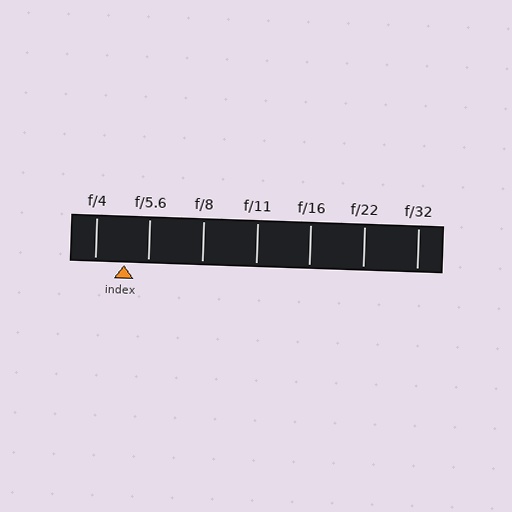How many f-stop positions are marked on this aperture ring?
There are 7 f-stop positions marked.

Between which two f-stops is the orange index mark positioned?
The index mark is between f/4 and f/5.6.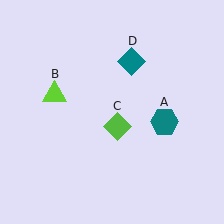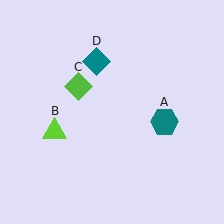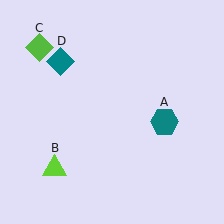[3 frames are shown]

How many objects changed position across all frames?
3 objects changed position: lime triangle (object B), lime diamond (object C), teal diamond (object D).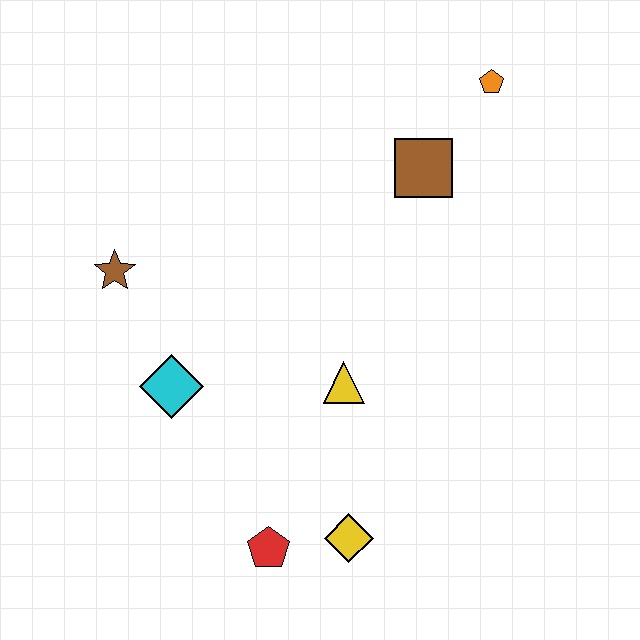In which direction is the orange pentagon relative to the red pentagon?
The orange pentagon is above the red pentagon.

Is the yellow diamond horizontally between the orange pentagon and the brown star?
Yes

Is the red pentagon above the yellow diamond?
No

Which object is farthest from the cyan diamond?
The orange pentagon is farthest from the cyan diamond.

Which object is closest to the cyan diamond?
The brown star is closest to the cyan diamond.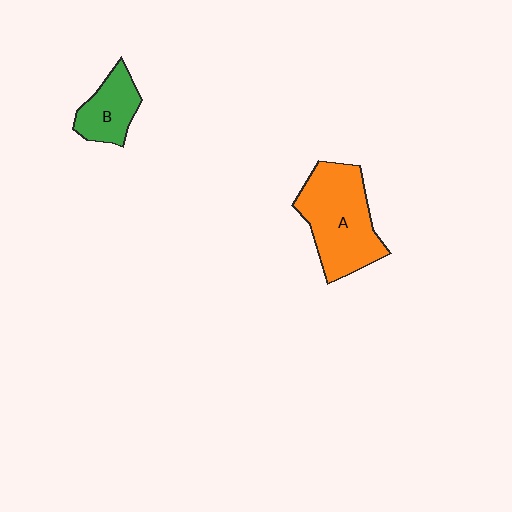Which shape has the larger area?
Shape A (orange).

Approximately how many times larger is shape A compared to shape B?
Approximately 2.0 times.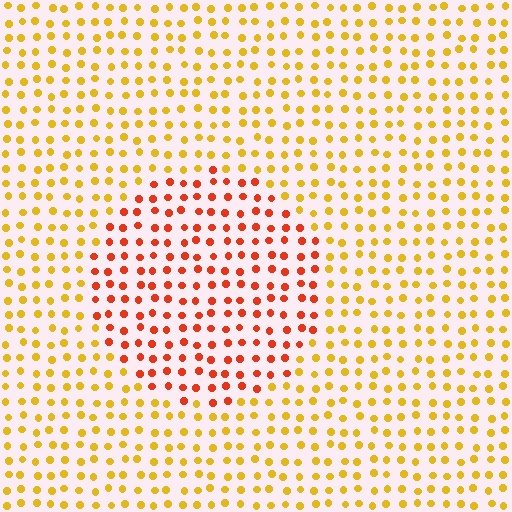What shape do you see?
I see a circle.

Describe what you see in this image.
The image is filled with small yellow elements in a uniform arrangement. A circle-shaped region is visible where the elements are tinted to a slightly different hue, forming a subtle color boundary.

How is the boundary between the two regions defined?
The boundary is defined purely by a slight shift in hue (about 40 degrees). Spacing, size, and orientation are identical on both sides.